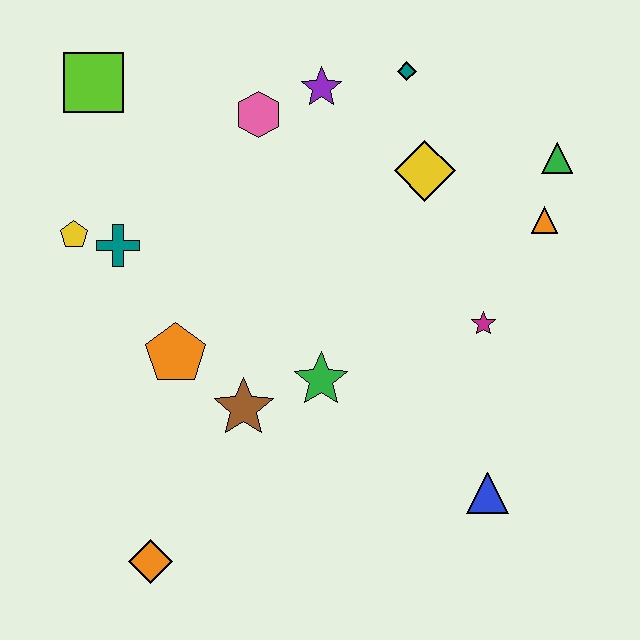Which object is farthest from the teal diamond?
The orange diamond is farthest from the teal diamond.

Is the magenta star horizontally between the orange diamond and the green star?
No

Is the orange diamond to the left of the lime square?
No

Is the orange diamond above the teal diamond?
No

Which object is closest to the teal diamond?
The purple star is closest to the teal diamond.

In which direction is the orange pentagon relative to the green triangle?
The orange pentagon is to the left of the green triangle.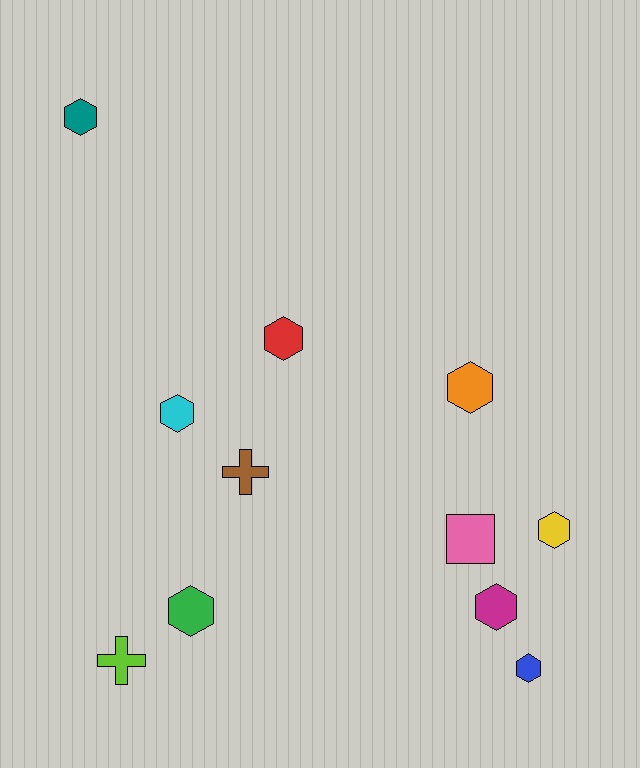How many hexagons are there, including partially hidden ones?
There are 8 hexagons.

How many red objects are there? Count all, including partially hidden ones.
There is 1 red object.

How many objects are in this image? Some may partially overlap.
There are 11 objects.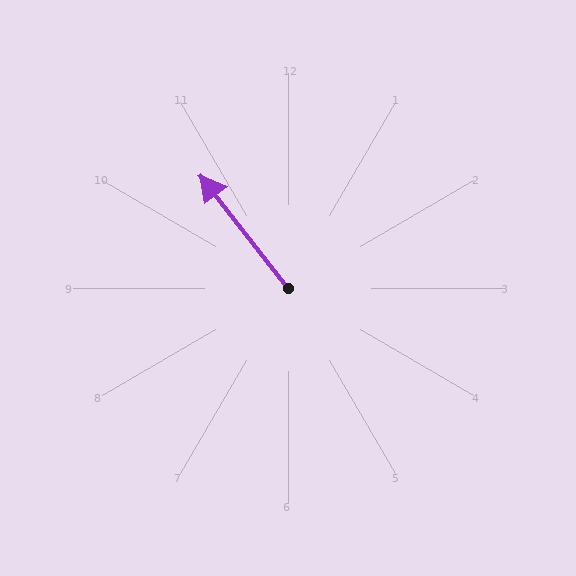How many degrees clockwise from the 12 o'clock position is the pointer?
Approximately 322 degrees.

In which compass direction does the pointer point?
Northwest.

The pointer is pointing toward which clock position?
Roughly 11 o'clock.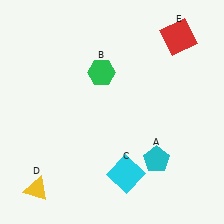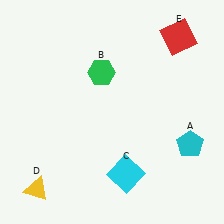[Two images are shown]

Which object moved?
The cyan pentagon (A) moved right.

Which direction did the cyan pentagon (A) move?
The cyan pentagon (A) moved right.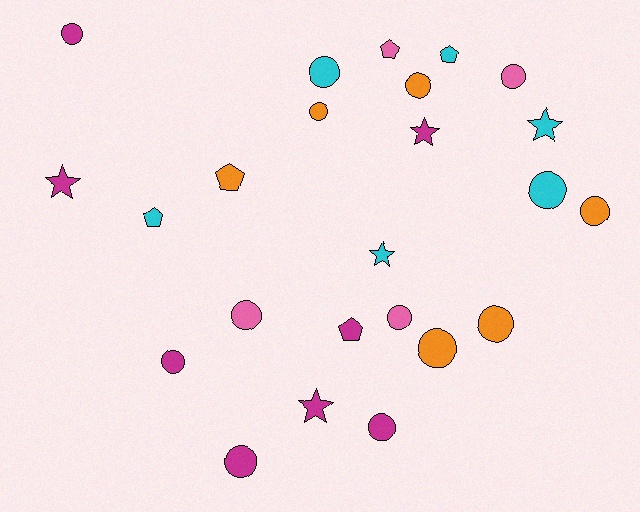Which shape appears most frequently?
Circle, with 14 objects.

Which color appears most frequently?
Magenta, with 8 objects.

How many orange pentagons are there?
There is 1 orange pentagon.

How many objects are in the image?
There are 24 objects.